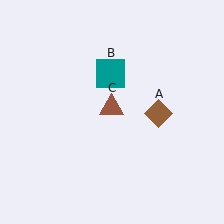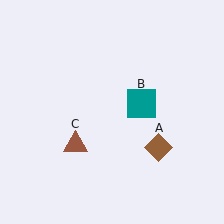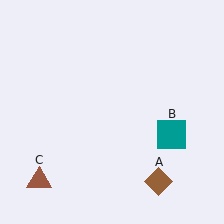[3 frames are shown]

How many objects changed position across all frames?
3 objects changed position: brown diamond (object A), teal square (object B), brown triangle (object C).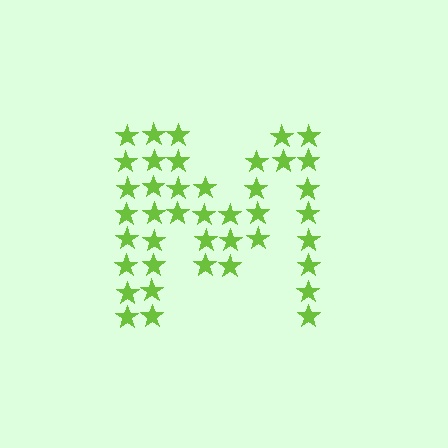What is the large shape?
The large shape is the letter M.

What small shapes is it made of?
It is made of small stars.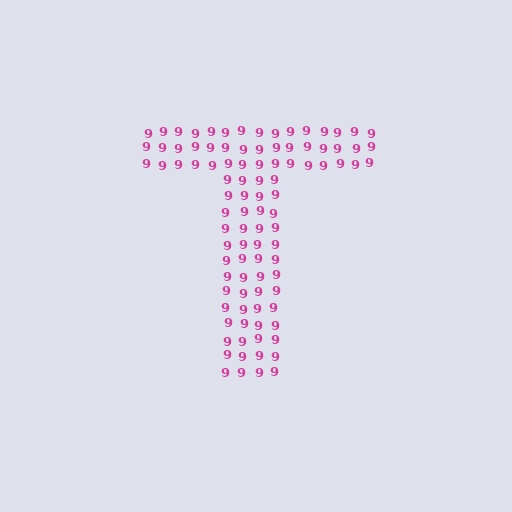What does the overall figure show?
The overall figure shows the letter T.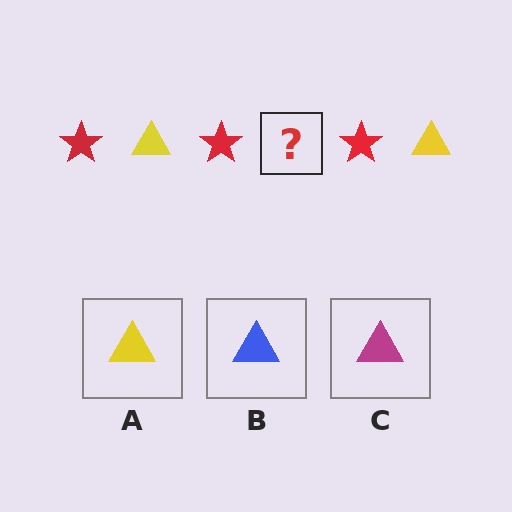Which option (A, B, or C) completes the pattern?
A.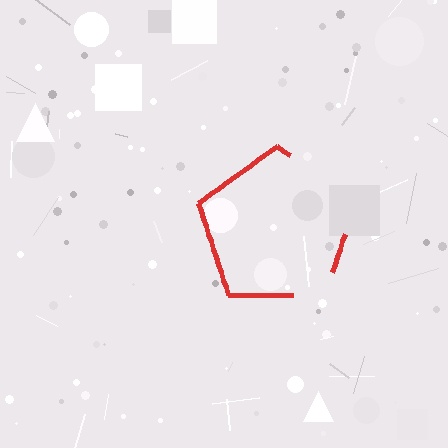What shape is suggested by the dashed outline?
The dashed outline suggests a pentagon.